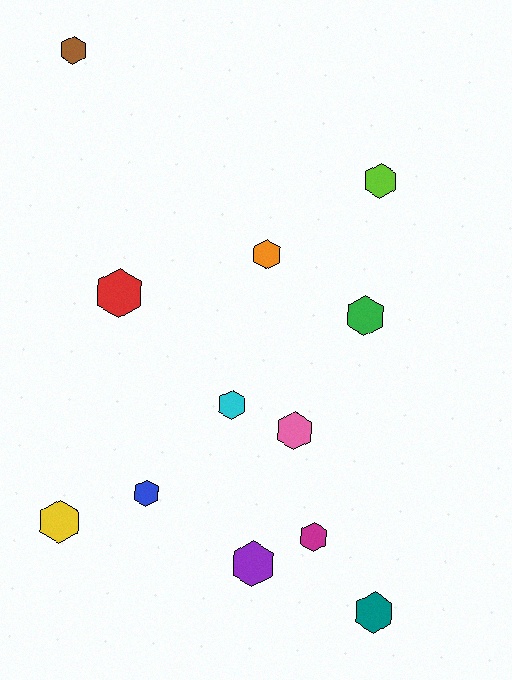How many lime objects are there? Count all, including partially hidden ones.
There is 1 lime object.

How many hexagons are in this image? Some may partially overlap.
There are 12 hexagons.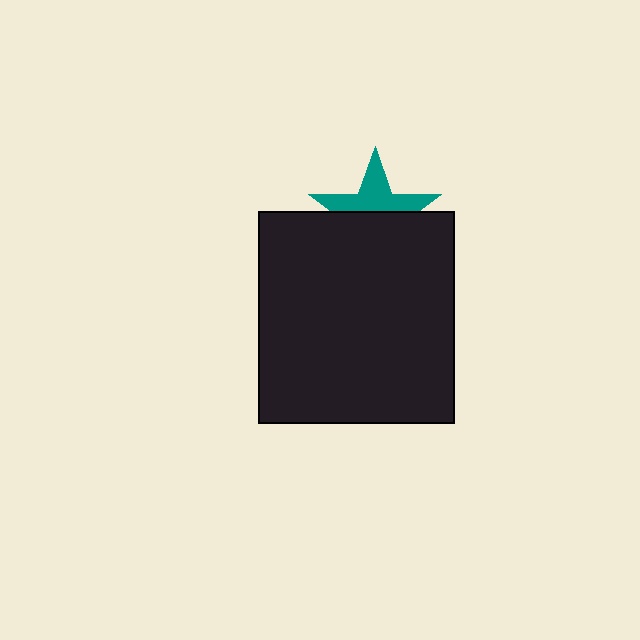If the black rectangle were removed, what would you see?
You would see the complete teal star.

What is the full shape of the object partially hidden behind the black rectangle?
The partially hidden object is a teal star.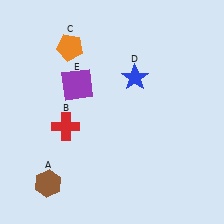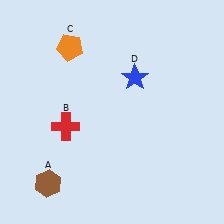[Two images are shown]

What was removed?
The purple square (E) was removed in Image 2.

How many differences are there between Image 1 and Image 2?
There is 1 difference between the two images.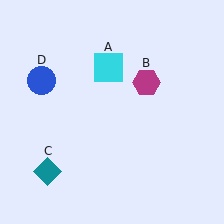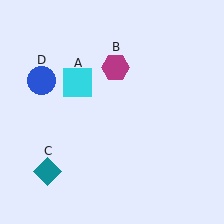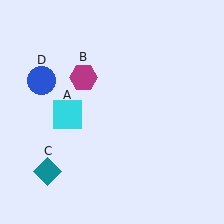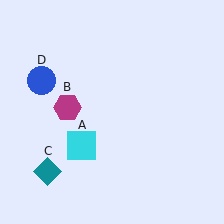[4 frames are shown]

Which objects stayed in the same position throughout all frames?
Teal diamond (object C) and blue circle (object D) remained stationary.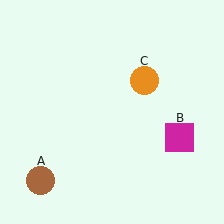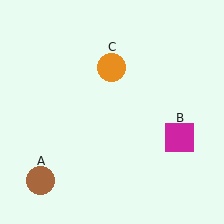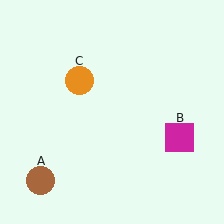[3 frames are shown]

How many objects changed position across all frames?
1 object changed position: orange circle (object C).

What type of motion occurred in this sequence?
The orange circle (object C) rotated counterclockwise around the center of the scene.